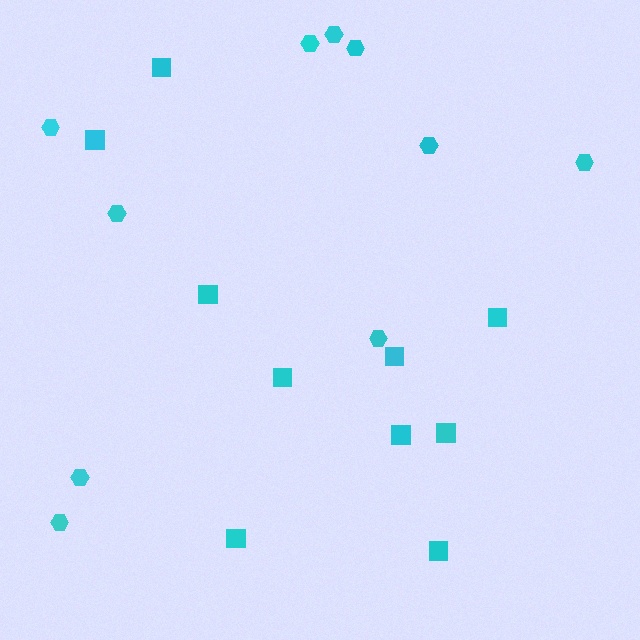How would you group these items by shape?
There are 2 groups: one group of hexagons (10) and one group of squares (10).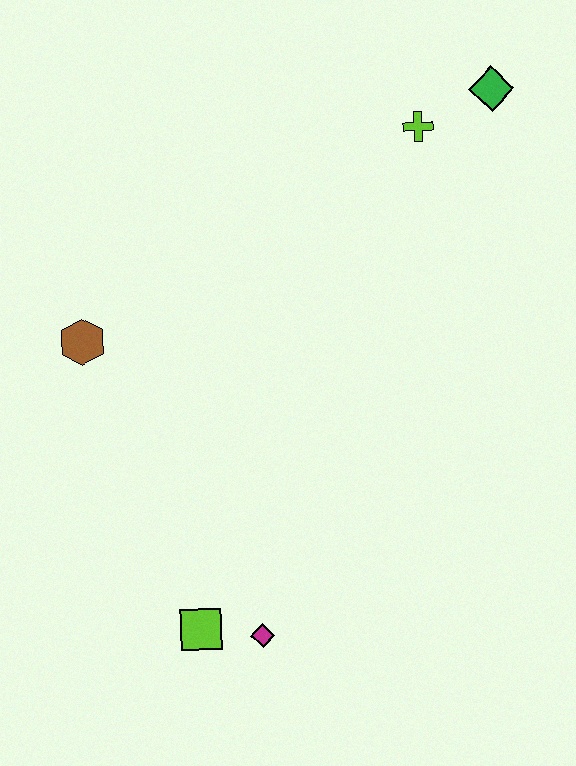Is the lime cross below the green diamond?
Yes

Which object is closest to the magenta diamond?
The lime square is closest to the magenta diamond.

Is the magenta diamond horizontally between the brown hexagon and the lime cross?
Yes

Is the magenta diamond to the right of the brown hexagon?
Yes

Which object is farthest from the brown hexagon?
The green diamond is farthest from the brown hexagon.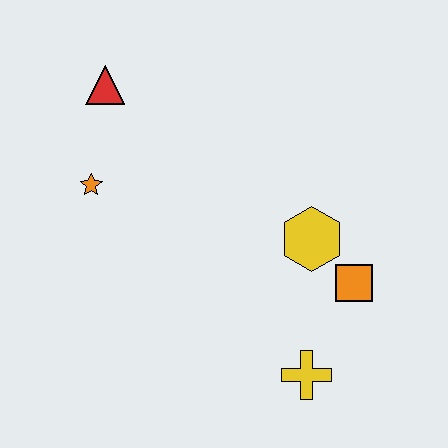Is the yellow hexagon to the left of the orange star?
No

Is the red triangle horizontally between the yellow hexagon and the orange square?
No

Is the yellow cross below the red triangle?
Yes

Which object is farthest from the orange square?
The red triangle is farthest from the orange square.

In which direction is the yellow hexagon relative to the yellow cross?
The yellow hexagon is above the yellow cross.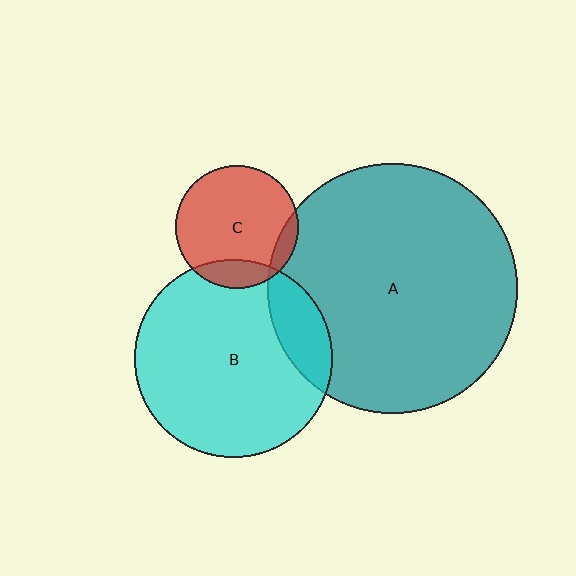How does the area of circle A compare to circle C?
Approximately 4.1 times.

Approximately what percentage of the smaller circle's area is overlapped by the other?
Approximately 10%.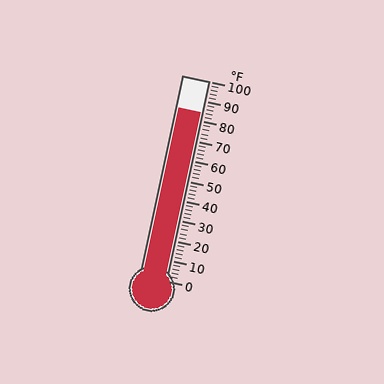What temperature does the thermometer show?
The thermometer shows approximately 84°F.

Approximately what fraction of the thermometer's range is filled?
The thermometer is filled to approximately 85% of its range.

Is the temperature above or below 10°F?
The temperature is above 10°F.